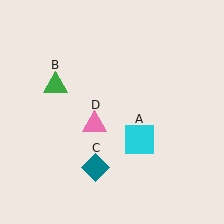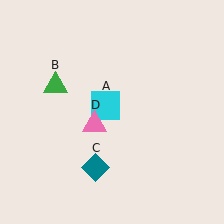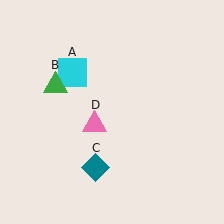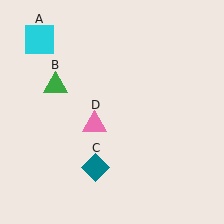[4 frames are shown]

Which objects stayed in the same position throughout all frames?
Green triangle (object B) and teal diamond (object C) and pink triangle (object D) remained stationary.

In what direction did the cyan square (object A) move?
The cyan square (object A) moved up and to the left.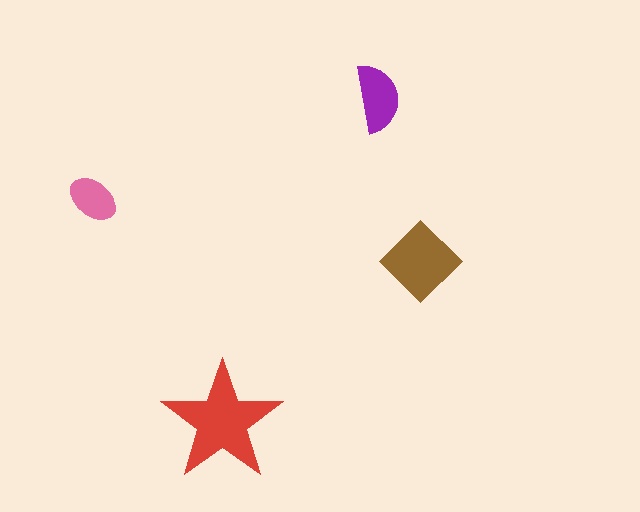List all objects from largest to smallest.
The red star, the brown diamond, the purple semicircle, the pink ellipse.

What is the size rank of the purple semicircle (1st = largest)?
3rd.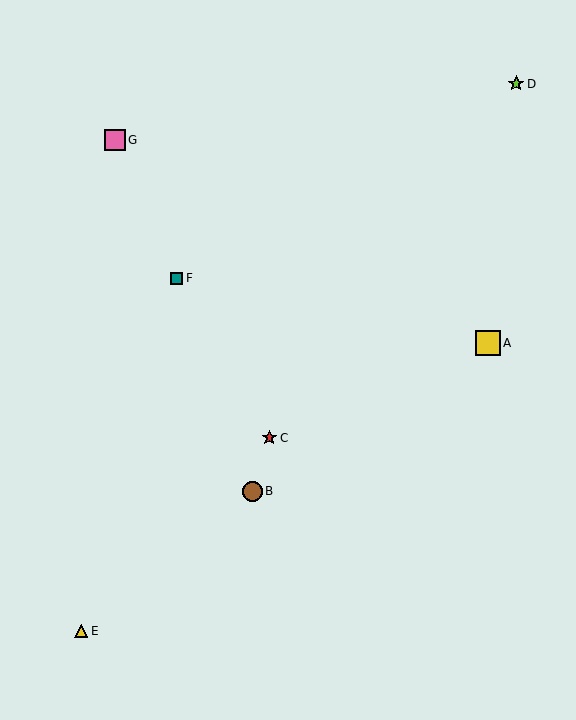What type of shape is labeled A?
Shape A is a yellow square.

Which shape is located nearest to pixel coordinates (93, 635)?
The yellow triangle (labeled E) at (81, 631) is nearest to that location.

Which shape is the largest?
The yellow square (labeled A) is the largest.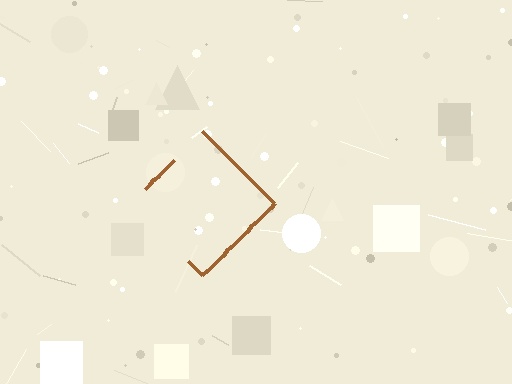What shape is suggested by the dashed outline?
The dashed outline suggests a diamond.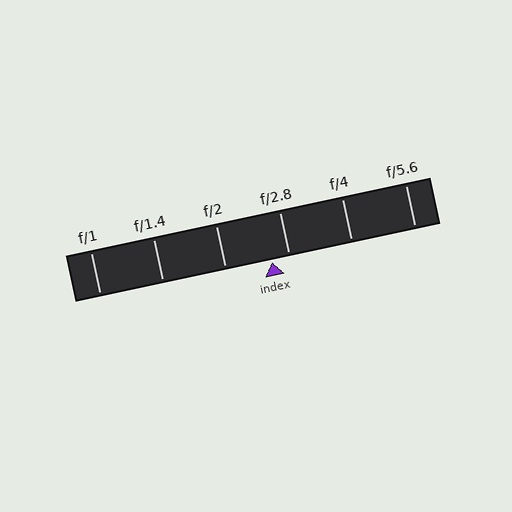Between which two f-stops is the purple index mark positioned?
The index mark is between f/2 and f/2.8.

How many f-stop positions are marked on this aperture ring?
There are 6 f-stop positions marked.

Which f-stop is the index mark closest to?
The index mark is closest to f/2.8.